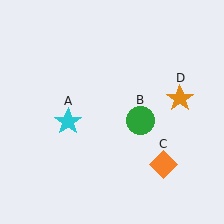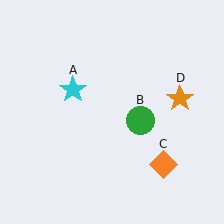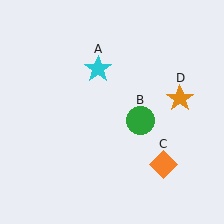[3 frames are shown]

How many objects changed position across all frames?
1 object changed position: cyan star (object A).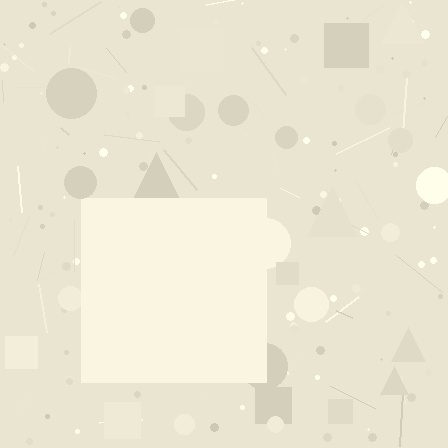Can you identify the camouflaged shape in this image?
The camouflaged shape is a square.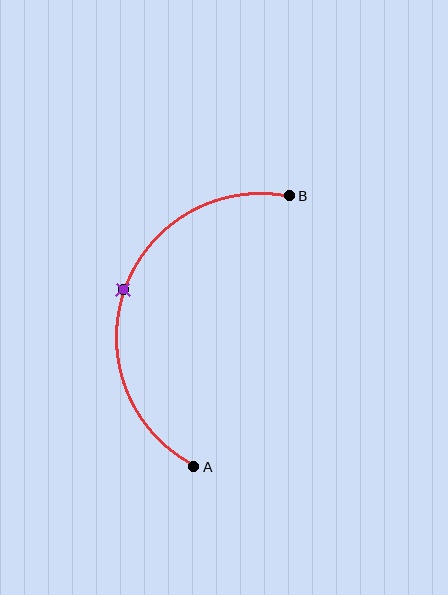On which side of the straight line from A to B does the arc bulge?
The arc bulges to the left of the straight line connecting A and B.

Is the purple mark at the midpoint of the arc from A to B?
Yes. The purple mark lies on the arc at equal arc-length from both A and B — it is the arc midpoint.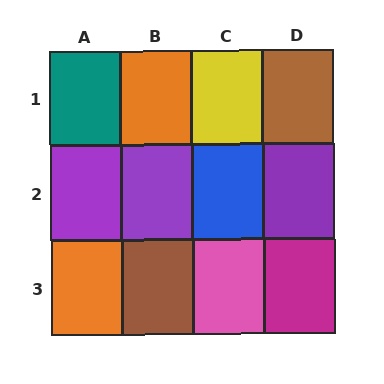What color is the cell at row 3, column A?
Orange.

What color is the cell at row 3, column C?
Pink.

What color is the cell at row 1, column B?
Orange.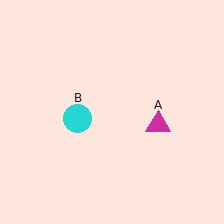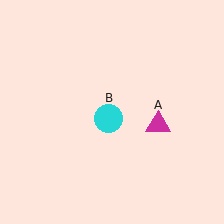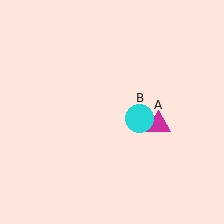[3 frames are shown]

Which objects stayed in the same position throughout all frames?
Magenta triangle (object A) remained stationary.